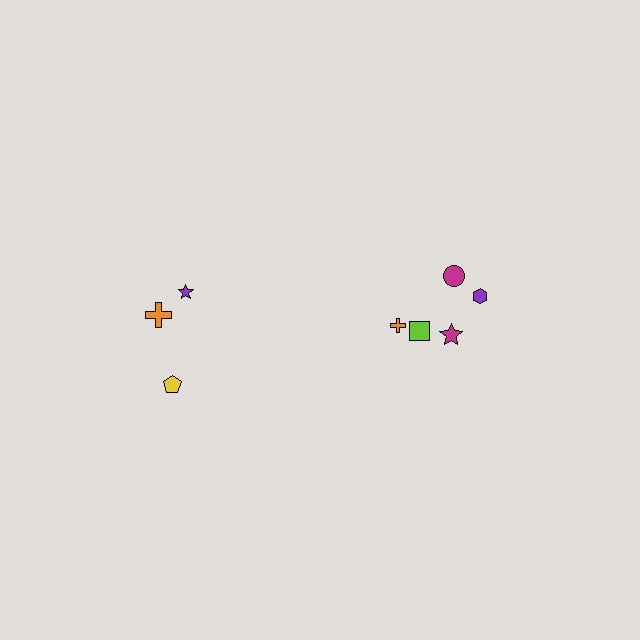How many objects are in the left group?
There are 3 objects.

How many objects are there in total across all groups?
There are 8 objects.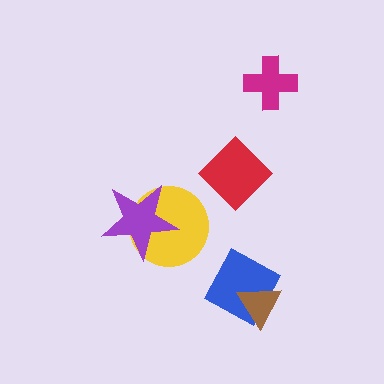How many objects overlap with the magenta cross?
0 objects overlap with the magenta cross.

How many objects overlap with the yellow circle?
1 object overlaps with the yellow circle.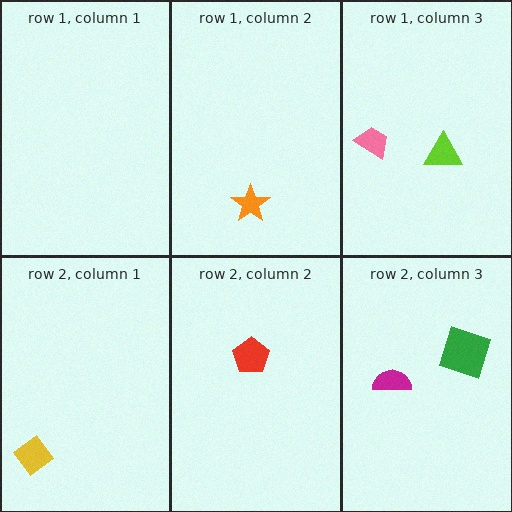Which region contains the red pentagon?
The row 2, column 2 region.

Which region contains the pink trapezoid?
The row 1, column 3 region.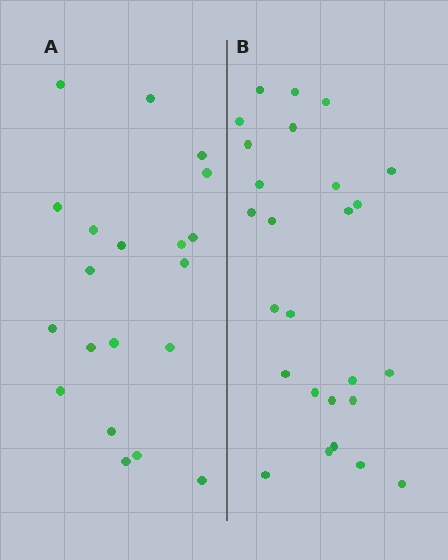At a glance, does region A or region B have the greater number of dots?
Region B (the right region) has more dots.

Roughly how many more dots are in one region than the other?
Region B has about 6 more dots than region A.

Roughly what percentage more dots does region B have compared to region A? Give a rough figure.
About 30% more.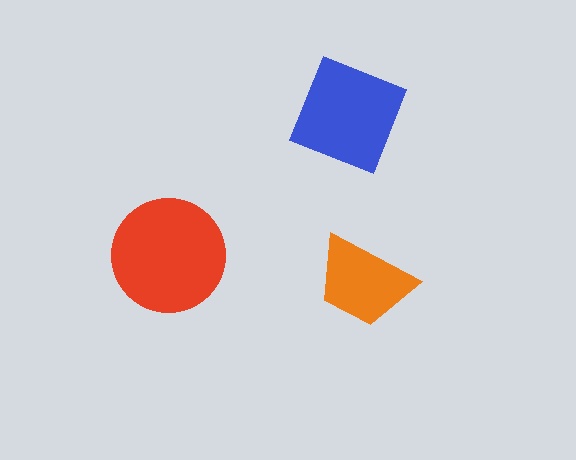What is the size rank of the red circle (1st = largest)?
1st.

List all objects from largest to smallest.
The red circle, the blue square, the orange trapezoid.